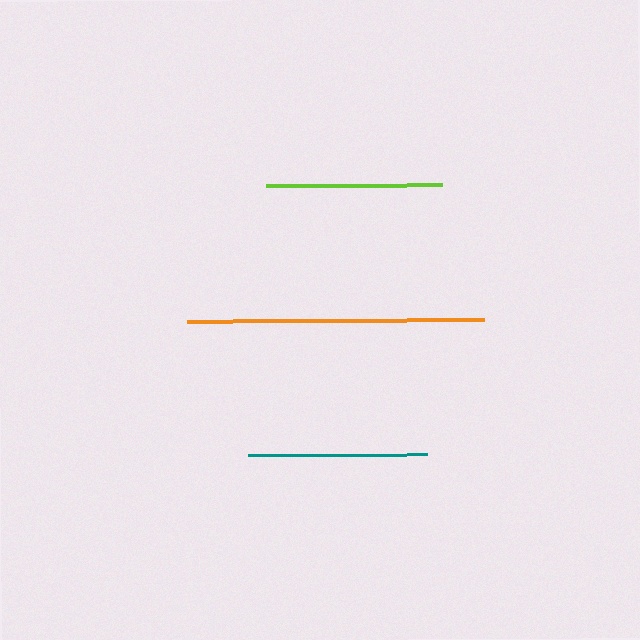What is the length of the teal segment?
The teal segment is approximately 179 pixels long.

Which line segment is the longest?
The orange line is the longest at approximately 298 pixels.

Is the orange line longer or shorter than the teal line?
The orange line is longer than the teal line.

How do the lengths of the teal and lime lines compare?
The teal and lime lines are approximately the same length.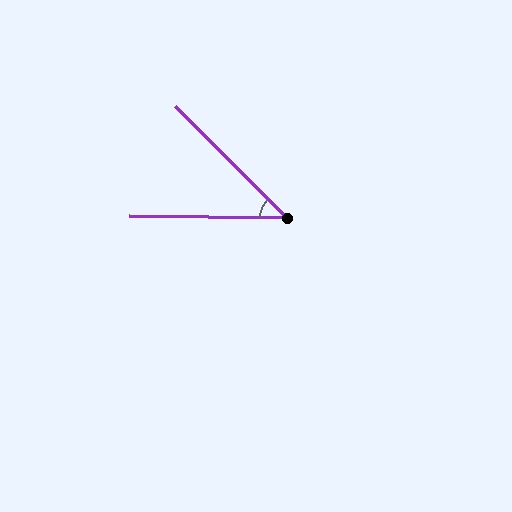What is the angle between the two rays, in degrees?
Approximately 44 degrees.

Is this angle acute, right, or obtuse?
It is acute.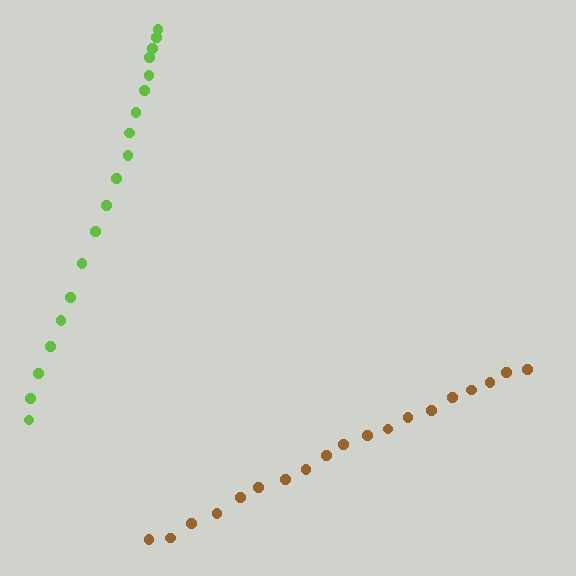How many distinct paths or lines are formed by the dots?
There are 2 distinct paths.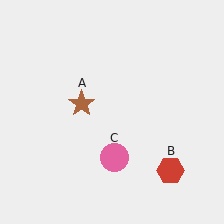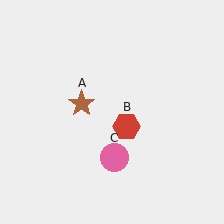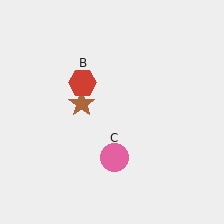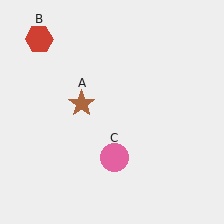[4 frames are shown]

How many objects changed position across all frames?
1 object changed position: red hexagon (object B).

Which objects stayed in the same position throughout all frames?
Brown star (object A) and pink circle (object C) remained stationary.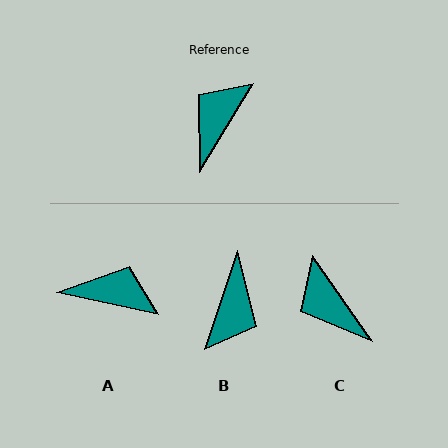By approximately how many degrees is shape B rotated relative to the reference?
Approximately 168 degrees clockwise.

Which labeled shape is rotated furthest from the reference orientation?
B, about 168 degrees away.